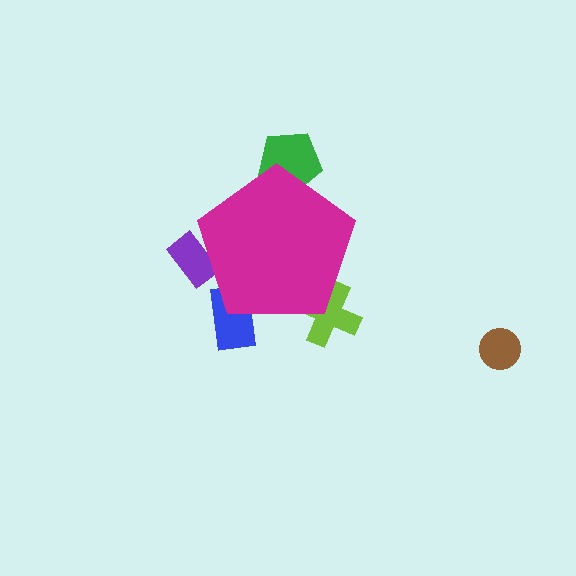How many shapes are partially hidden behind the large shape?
4 shapes are partially hidden.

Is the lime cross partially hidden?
Yes, the lime cross is partially hidden behind the magenta pentagon.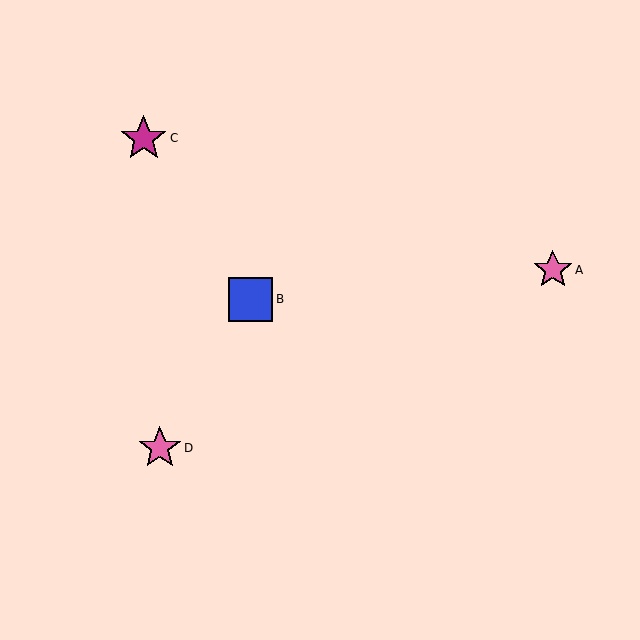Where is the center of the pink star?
The center of the pink star is at (553, 270).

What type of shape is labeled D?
Shape D is a pink star.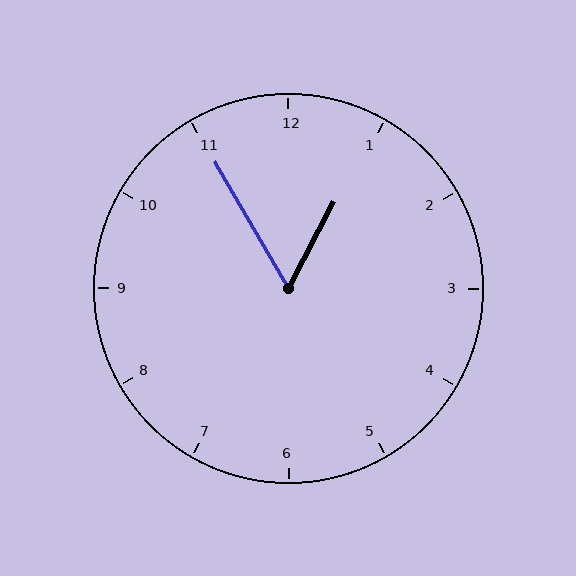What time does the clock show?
12:55.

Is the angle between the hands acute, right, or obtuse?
It is acute.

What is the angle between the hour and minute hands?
Approximately 58 degrees.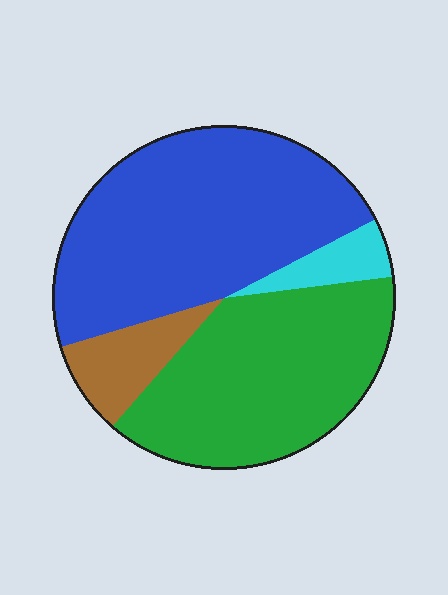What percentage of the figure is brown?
Brown covers around 10% of the figure.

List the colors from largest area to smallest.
From largest to smallest: blue, green, brown, cyan.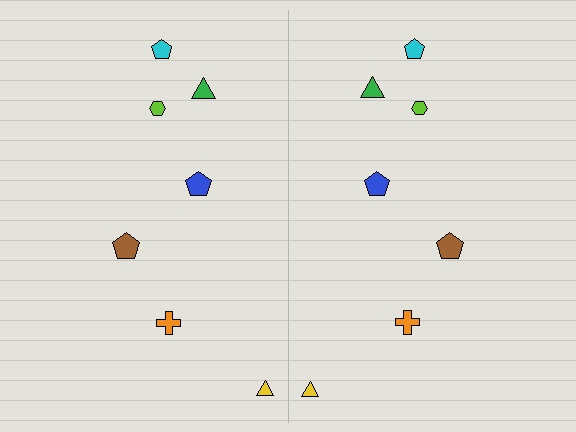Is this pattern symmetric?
Yes, this pattern has bilateral (reflection) symmetry.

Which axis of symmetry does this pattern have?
The pattern has a vertical axis of symmetry running through the center of the image.